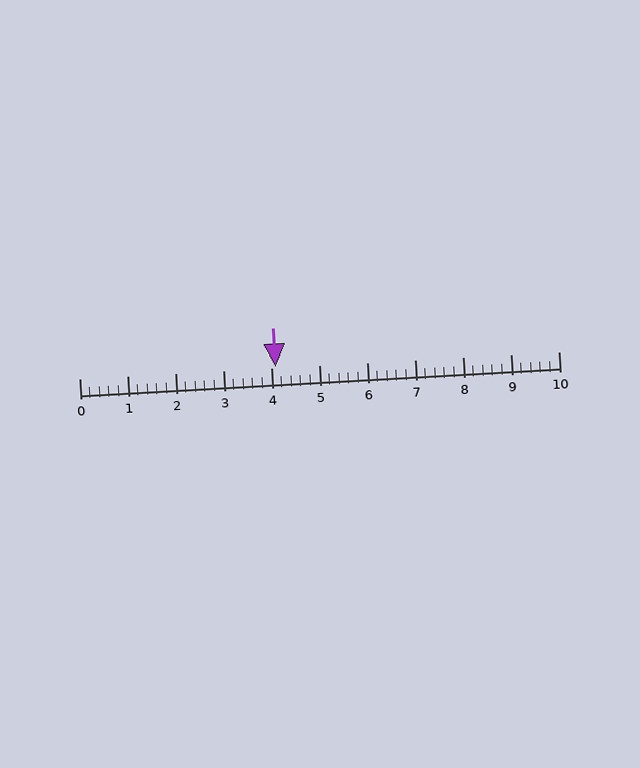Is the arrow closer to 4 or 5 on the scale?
The arrow is closer to 4.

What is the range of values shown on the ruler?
The ruler shows values from 0 to 10.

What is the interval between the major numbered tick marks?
The major tick marks are spaced 1 units apart.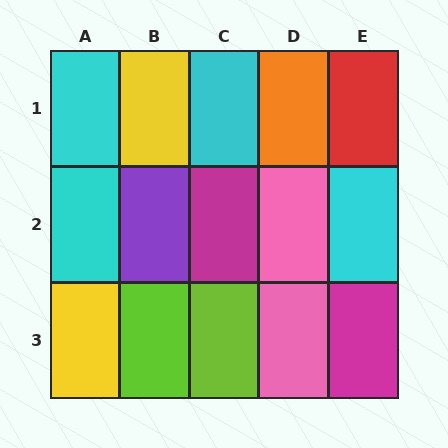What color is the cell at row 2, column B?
Purple.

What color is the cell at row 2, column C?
Magenta.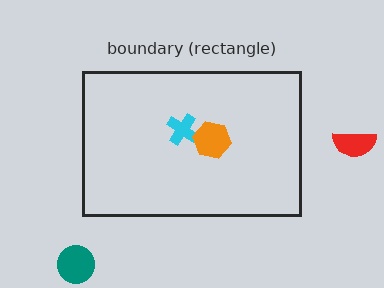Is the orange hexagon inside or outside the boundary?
Inside.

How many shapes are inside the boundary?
2 inside, 2 outside.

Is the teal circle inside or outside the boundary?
Outside.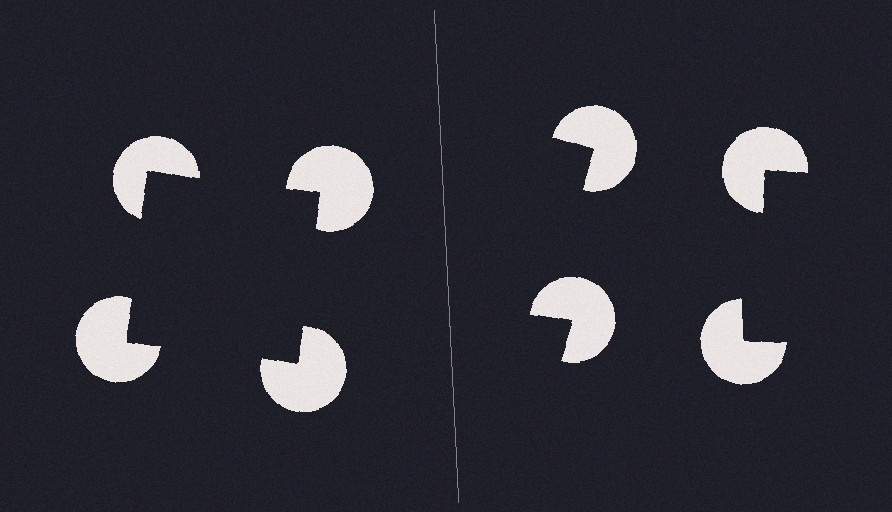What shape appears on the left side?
An illusory square.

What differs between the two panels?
The pac-man discs are positioned identically on both sides; only the wedge orientations differ. On the left they align to a square; on the right they are misaligned.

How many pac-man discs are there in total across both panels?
8 — 4 on each side.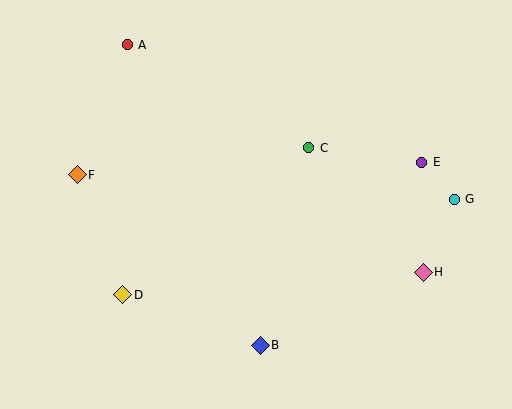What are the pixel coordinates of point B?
Point B is at (260, 345).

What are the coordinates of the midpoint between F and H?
The midpoint between F and H is at (250, 223).